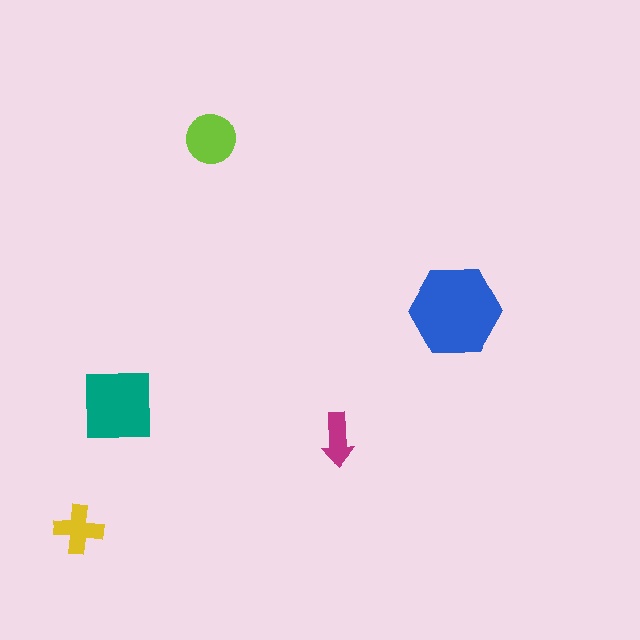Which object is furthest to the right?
The blue hexagon is rightmost.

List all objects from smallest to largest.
The magenta arrow, the yellow cross, the lime circle, the teal square, the blue hexagon.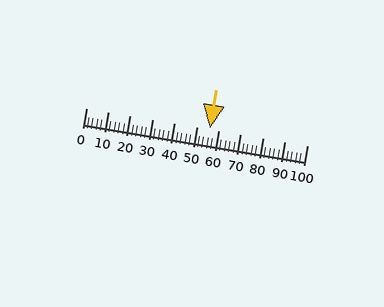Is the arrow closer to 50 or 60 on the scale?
The arrow is closer to 60.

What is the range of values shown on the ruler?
The ruler shows values from 0 to 100.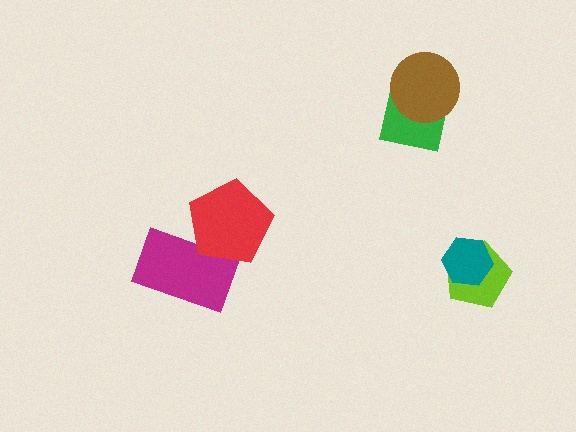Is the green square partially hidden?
Yes, it is partially covered by another shape.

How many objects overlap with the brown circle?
1 object overlaps with the brown circle.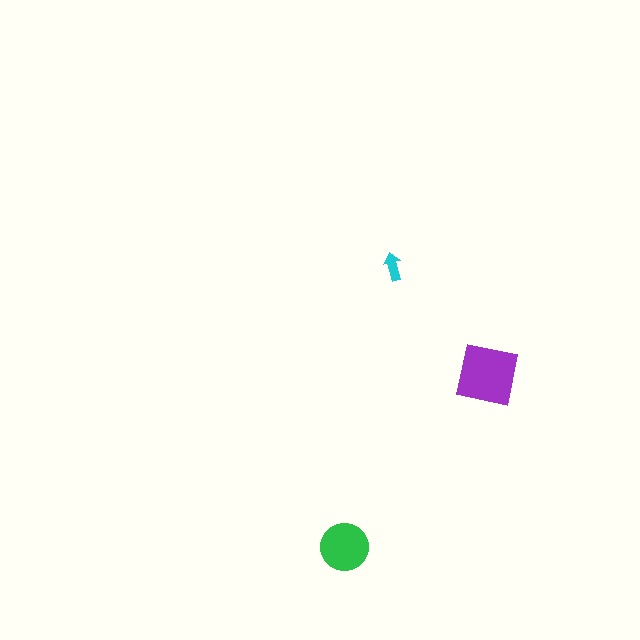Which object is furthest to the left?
The green circle is leftmost.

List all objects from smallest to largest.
The cyan arrow, the green circle, the purple square.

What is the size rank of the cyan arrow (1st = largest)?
3rd.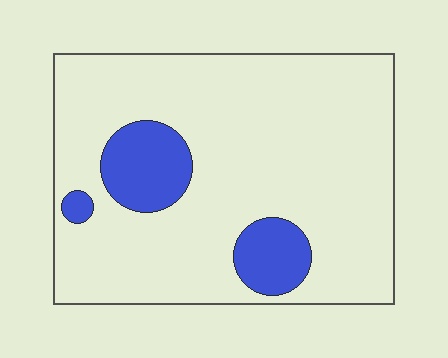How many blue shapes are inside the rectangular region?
3.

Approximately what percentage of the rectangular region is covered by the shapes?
Approximately 15%.